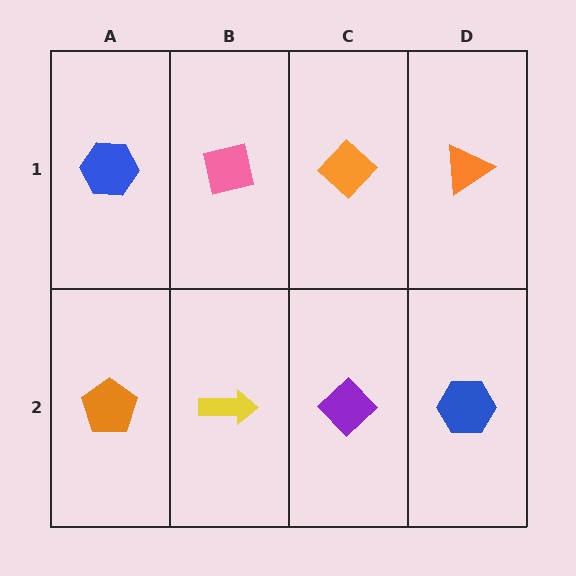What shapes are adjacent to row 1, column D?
A blue hexagon (row 2, column D), an orange diamond (row 1, column C).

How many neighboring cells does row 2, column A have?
2.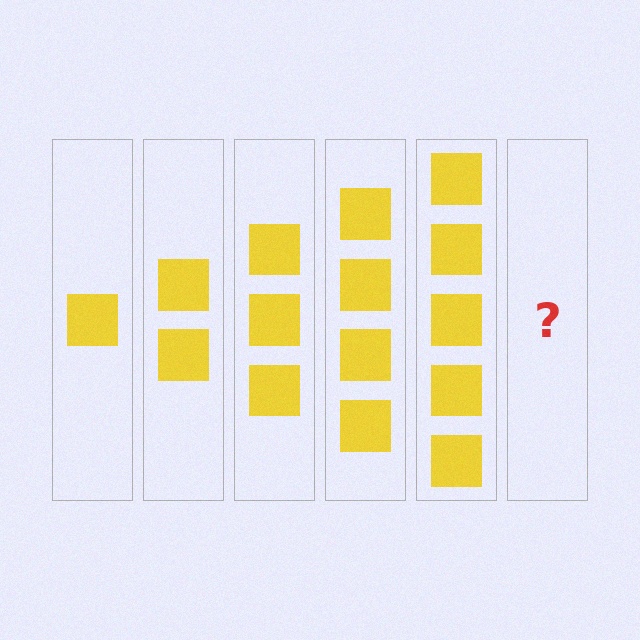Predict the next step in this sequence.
The next step is 6 squares.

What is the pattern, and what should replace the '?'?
The pattern is that each step adds one more square. The '?' should be 6 squares.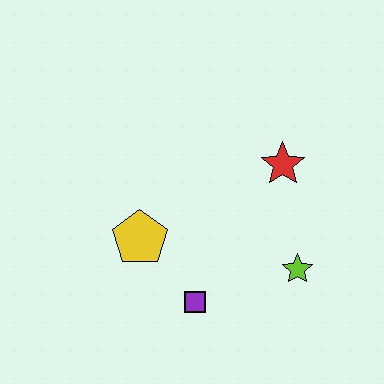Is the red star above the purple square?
Yes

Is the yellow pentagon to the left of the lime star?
Yes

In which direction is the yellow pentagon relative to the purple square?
The yellow pentagon is above the purple square.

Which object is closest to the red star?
The lime star is closest to the red star.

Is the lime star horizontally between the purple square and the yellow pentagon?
No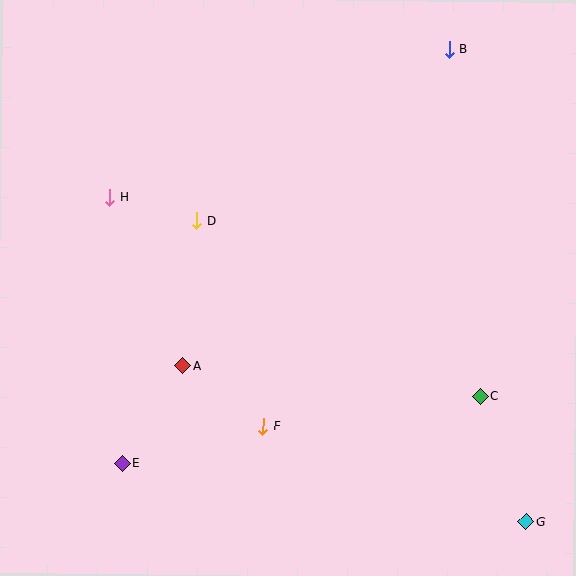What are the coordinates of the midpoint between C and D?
The midpoint between C and D is at (338, 309).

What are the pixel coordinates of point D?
Point D is at (197, 221).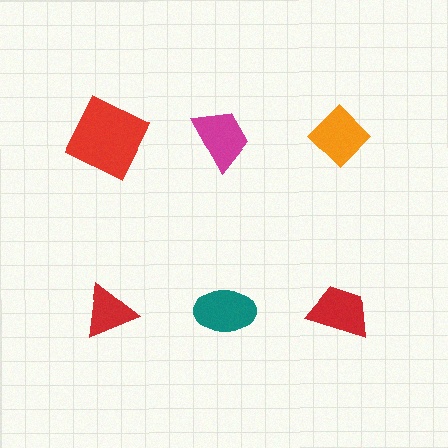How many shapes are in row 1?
3 shapes.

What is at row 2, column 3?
A red trapezoid.